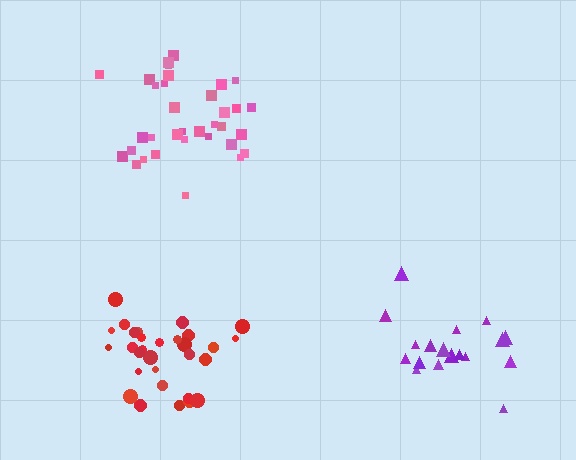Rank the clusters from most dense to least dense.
red, pink, purple.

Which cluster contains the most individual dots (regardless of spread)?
Pink (34).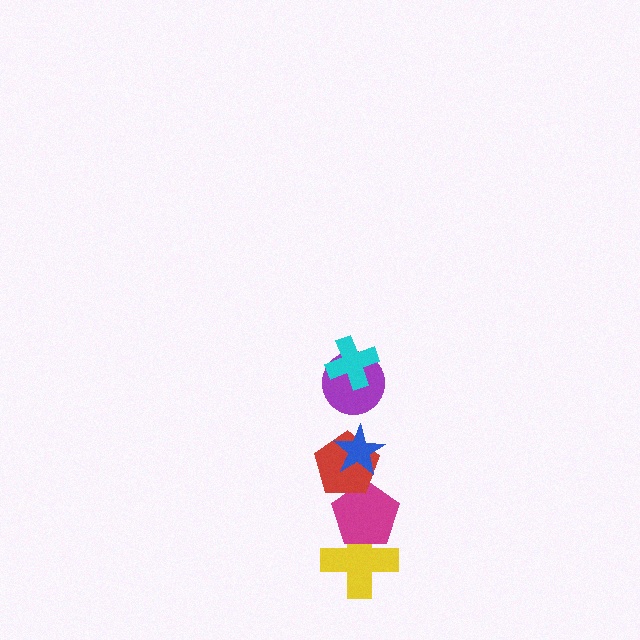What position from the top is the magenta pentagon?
The magenta pentagon is 5th from the top.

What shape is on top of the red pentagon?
The blue star is on top of the red pentagon.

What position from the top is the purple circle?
The purple circle is 2nd from the top.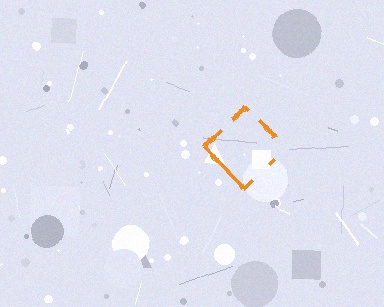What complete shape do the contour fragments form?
The contour fragments form a diamond.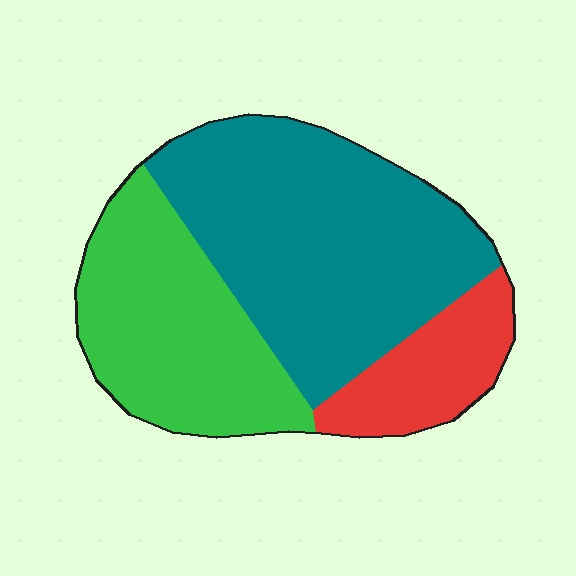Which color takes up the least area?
Red, at roughly 15%.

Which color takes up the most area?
Teal, at roughly 50%.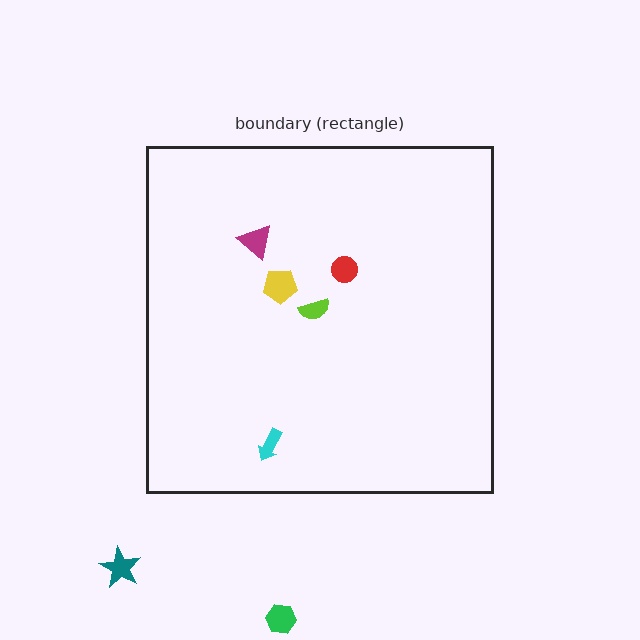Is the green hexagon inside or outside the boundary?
Outside.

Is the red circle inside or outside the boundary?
Inside.